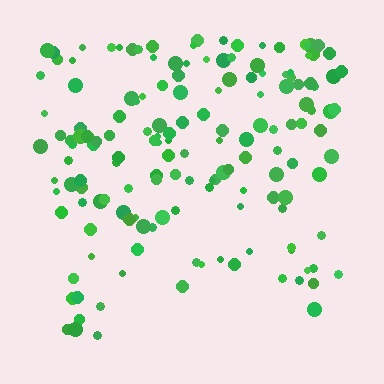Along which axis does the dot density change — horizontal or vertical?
Vertical.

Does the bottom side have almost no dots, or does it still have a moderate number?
Still a moderate number, just noticeably fewer than the top.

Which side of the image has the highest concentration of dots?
The top.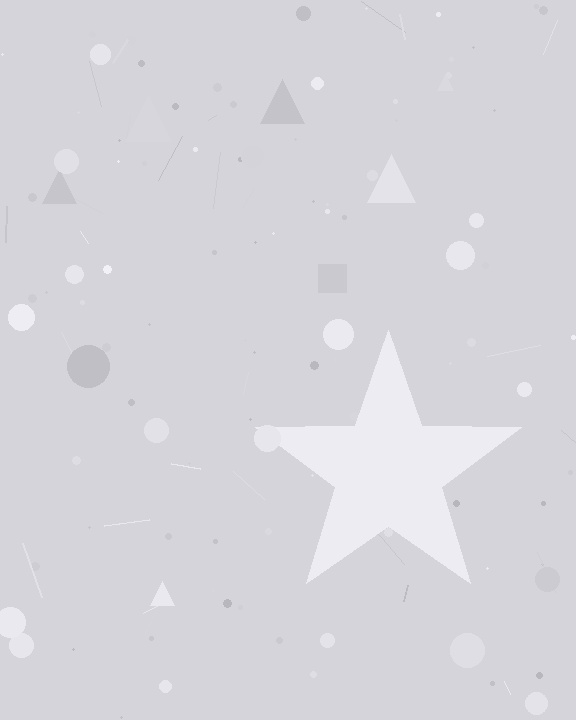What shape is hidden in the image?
A star is hidden in the image.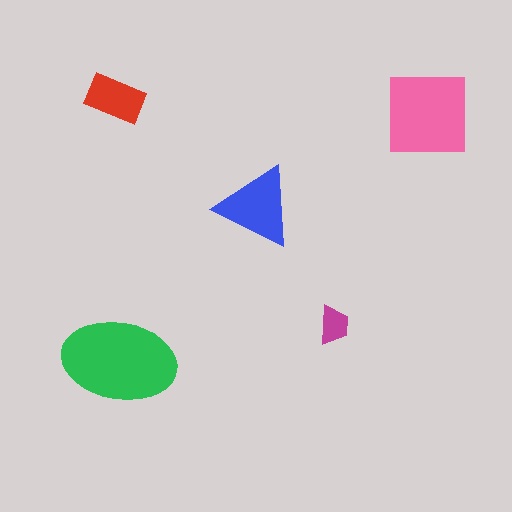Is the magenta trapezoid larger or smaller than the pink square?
Smaller.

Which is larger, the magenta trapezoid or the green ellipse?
The green ellipse.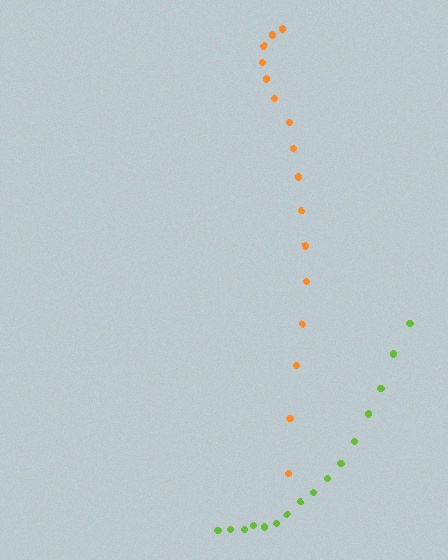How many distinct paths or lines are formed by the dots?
There are 2 distinct paths.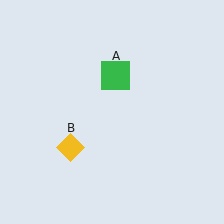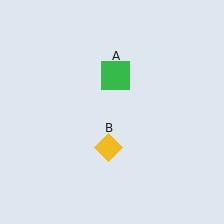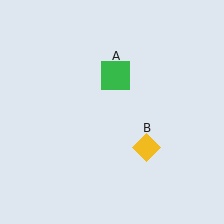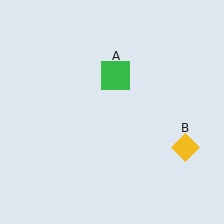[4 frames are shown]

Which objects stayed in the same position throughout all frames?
Green square (object A) remained stationary.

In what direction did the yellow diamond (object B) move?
The yellow diamond (object B) moved right.